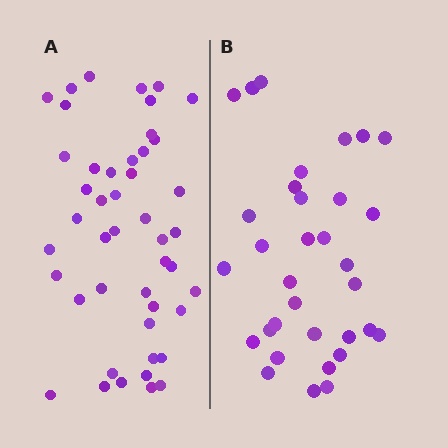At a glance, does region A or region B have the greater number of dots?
Region A (the left region) has more dots.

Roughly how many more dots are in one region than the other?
Region A has approximately 15 more dots than region B.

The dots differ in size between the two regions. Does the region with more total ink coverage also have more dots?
No. Region B has more total ink coverage because its dots are larger, but region A actually contains more individual dots. Total area can be misleading — the number of items is what matters here.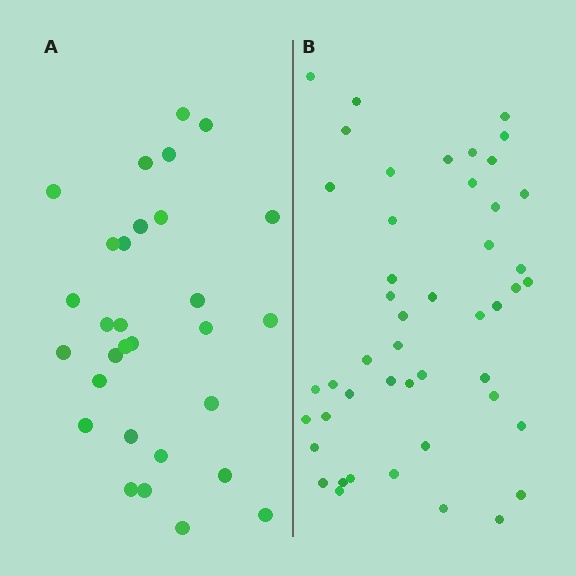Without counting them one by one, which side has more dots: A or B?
Region B (the right region) has more dots.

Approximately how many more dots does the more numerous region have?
Region B has approximately 15 more dots than region A.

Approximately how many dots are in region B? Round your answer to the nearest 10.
About 50 dots. (The exact count is 47, which rounds to 50.)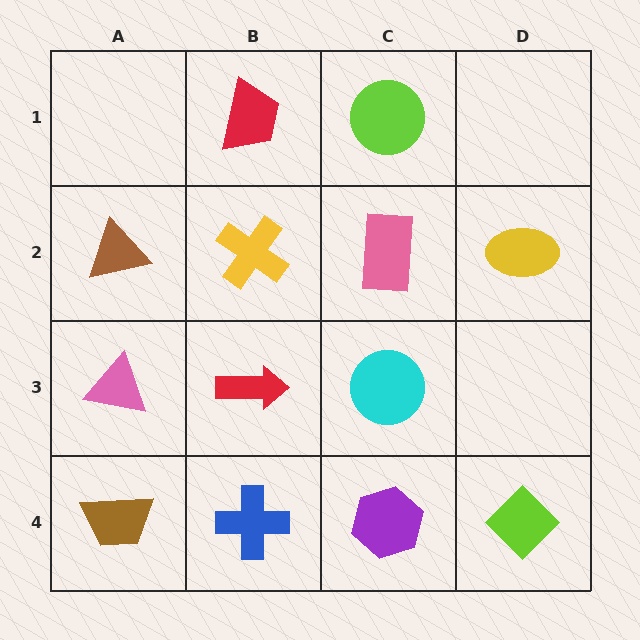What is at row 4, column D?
A lime diamond.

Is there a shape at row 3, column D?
No, that cell is empty.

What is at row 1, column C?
A lime circle.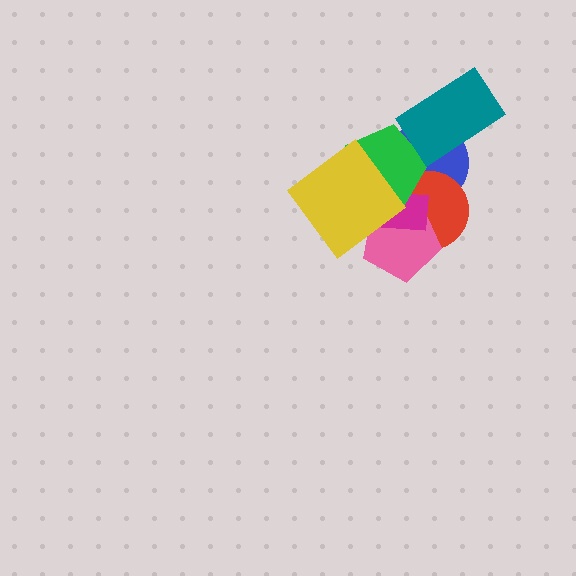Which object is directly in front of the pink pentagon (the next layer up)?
The magenta rectangle is directly in front of the pink pentagon.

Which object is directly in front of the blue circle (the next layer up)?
The red circle is directly in front of the blue circle.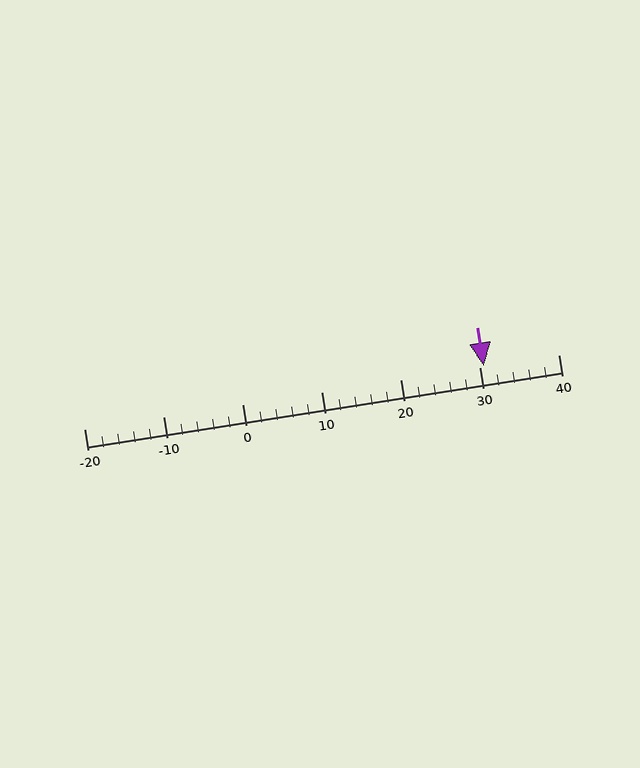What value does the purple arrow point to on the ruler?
The purple arrow points to approximately 30.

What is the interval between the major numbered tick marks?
The major tick marks are spaced 10 units apart.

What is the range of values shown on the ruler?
The ruler shows values from -20 to 40.